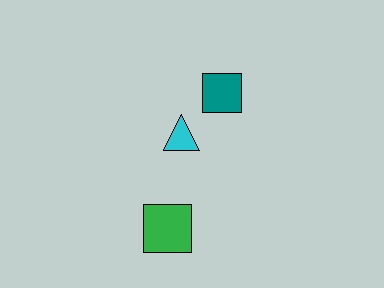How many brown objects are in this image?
There are no brown objects.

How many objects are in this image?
There are 3 objects.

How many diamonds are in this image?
There are no diamonds.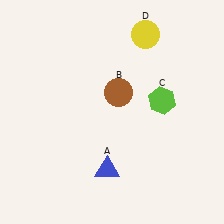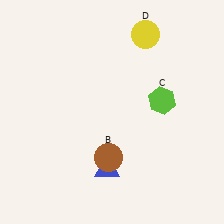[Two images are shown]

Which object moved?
The brown circle (B) moved down.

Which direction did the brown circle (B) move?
The brown circle (B) moved down.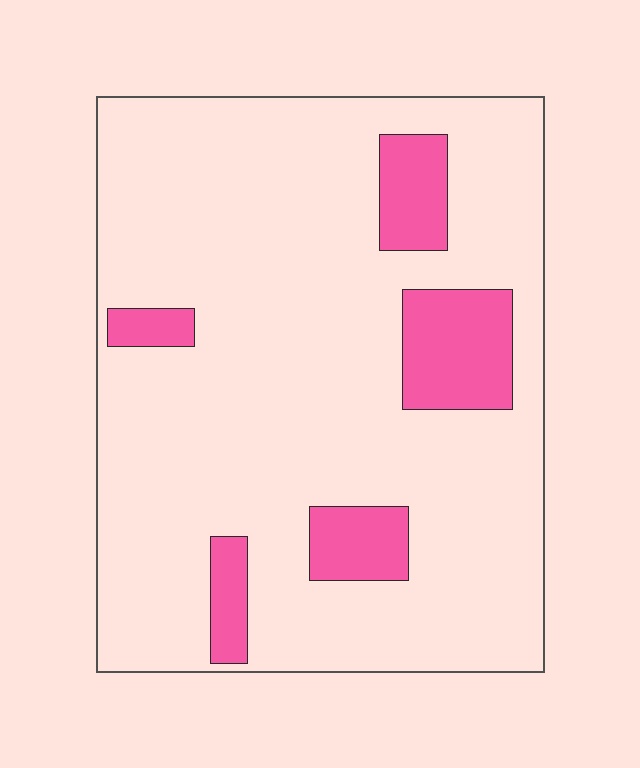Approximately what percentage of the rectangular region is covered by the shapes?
Approximately 15%.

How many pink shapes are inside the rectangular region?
5.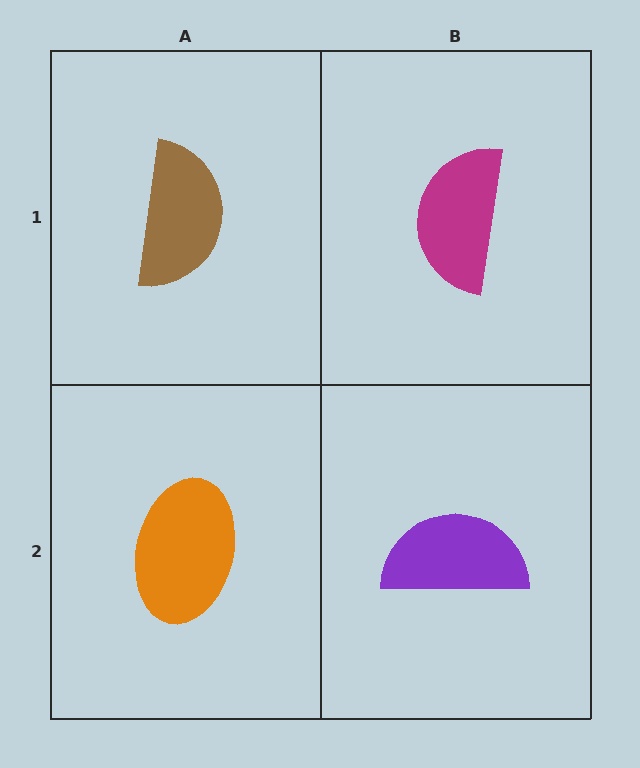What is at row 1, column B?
A magenta semicircle.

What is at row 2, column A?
An orange ellipse.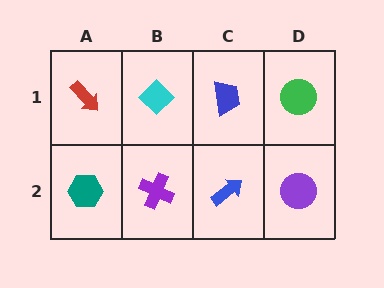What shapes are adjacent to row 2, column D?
A green circle (row 1, column D), a blue arrow (row 2, column C).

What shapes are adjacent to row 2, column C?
A blue trapezoid (row 1, column C), a purple cross (row 2, column B), a purple circle (row 2, column D).